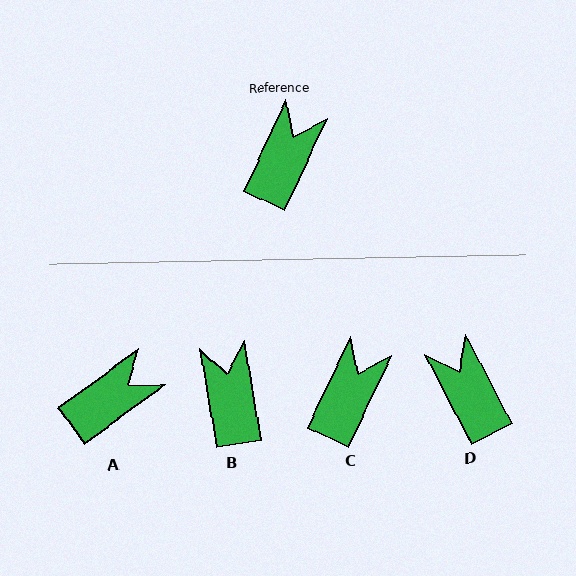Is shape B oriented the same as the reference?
No, it is off by about 35 degrees.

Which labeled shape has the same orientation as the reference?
C.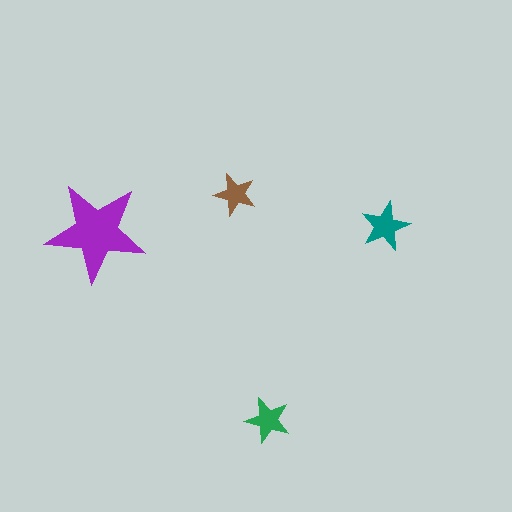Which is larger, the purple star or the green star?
The purple one.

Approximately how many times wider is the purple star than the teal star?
About 2 times wider.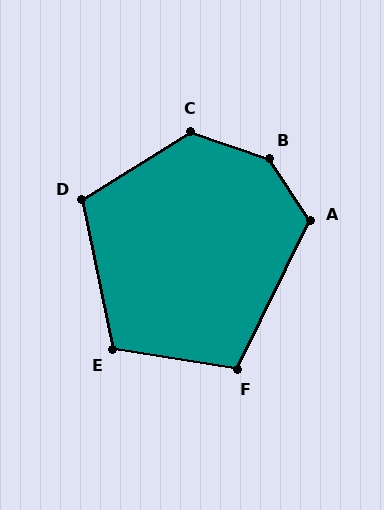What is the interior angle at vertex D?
Approximately 111 degrees (obtuse).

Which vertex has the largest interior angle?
B, at approximately 143 degrees.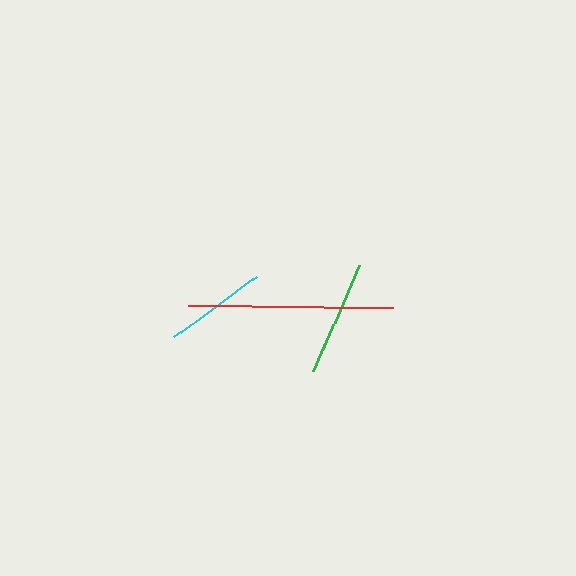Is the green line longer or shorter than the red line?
The red line is longer than the green line.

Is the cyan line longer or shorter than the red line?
The red line is longer than the cyan line.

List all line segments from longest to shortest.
From longest to shortest: red, green, cyan.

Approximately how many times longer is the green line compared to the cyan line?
The green line is approximately 1.1 times the length of the cyan line.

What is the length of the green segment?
The green segment is approximately 116 pixels long.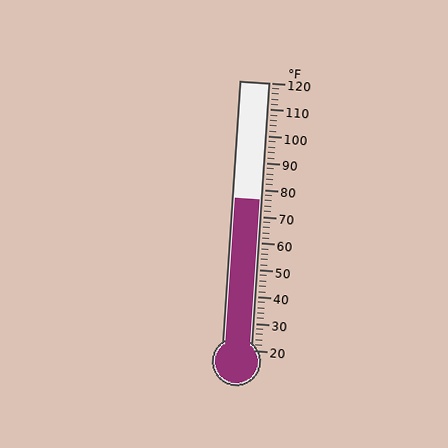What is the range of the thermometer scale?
The thermometer scale ranges from 20°F to 120°F.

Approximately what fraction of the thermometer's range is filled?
The thermometer is filled to approximately 55% of its range.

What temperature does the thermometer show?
The thermometer shows approximately 76°F.